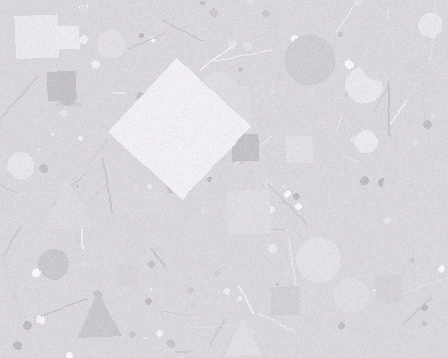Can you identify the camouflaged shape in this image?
The camouflaged shape is a diamond.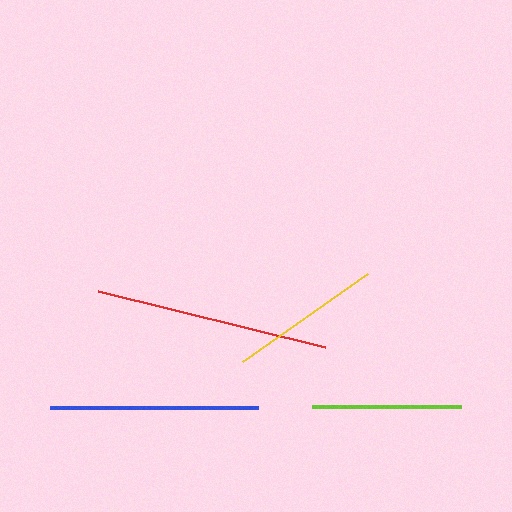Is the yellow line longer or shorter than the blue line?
The blue line is longer than the yellow line.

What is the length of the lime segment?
The lime segment is approximately 149 pixels long.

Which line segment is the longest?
The red line is the longest at approximately 234 pixels.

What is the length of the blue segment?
The blue segment is approximately 207 pixels long.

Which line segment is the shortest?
The lime line is the shortest at approximately 149 pixels.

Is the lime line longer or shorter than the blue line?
The blue line is longer than the lime line.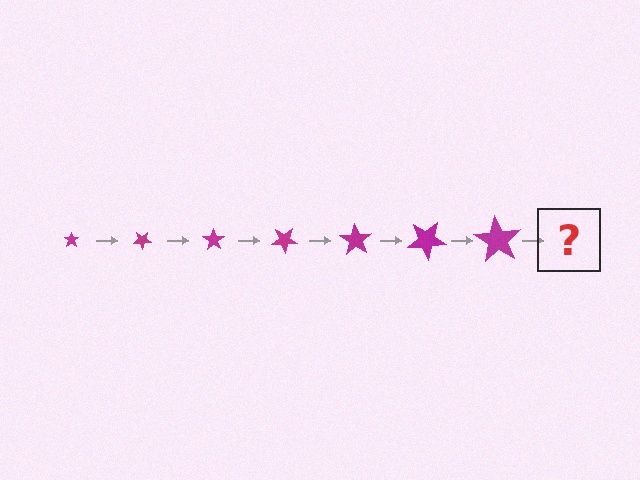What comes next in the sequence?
The next element should be a star, larger than the previous one and rotated 245 degrees from the start.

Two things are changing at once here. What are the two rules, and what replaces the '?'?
The two rules are that the star grows larger each step and it rotates 35 degrees each step. The '?' should be a star, larger than the previous one and rotated 245 degrees from the start.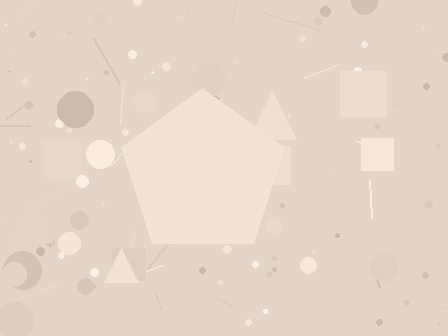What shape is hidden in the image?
A pentagon is hidden in the image.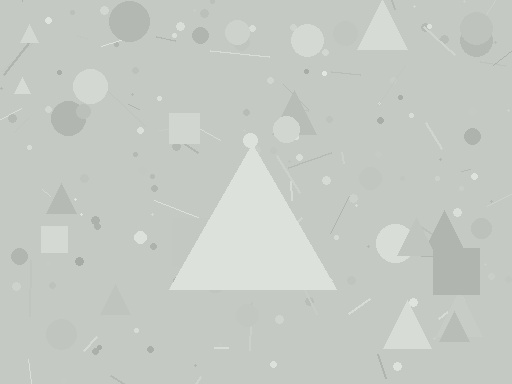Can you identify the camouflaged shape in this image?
The camouflaged shape is a triangle.